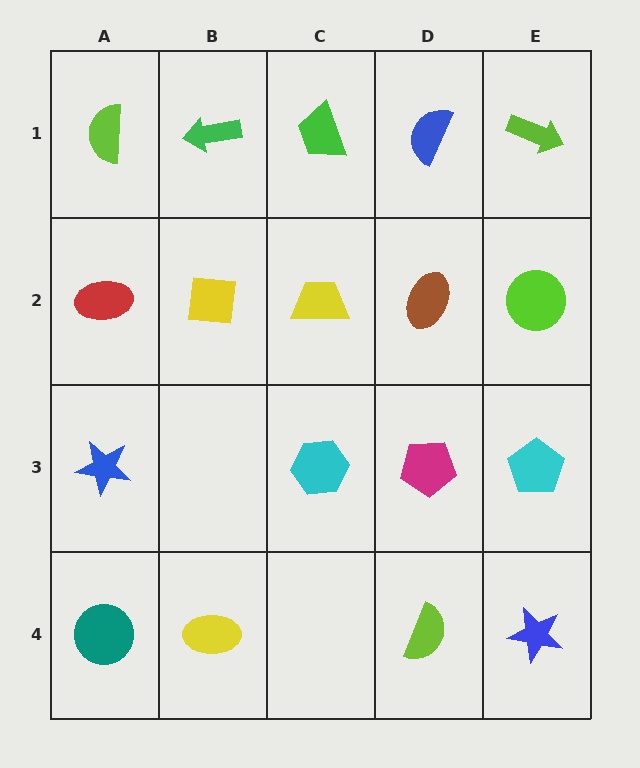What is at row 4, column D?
A lime semicircle.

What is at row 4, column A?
A teal circle.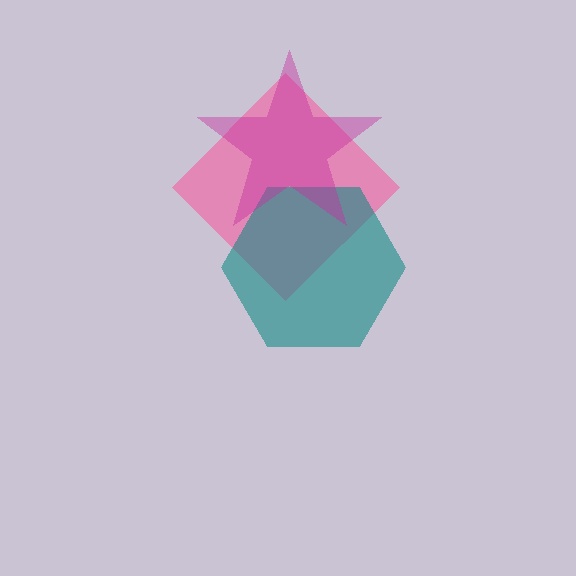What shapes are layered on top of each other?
The layered shapes are: a pink diamond, a teal hexagon, a magenta star.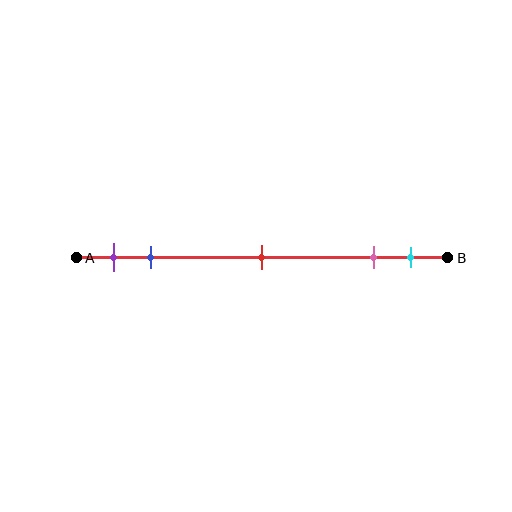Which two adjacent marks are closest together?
The pink and cyan marks are the closest adjacent pair.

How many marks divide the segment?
There are 5 marks dividing the segment.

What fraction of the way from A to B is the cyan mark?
The cyan mark is approximately 90% (0.9) of the way from A to B.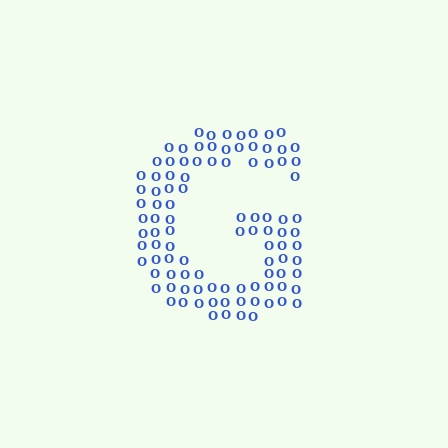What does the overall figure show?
The overall figure shows the letter G.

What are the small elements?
The small elements are letter O's.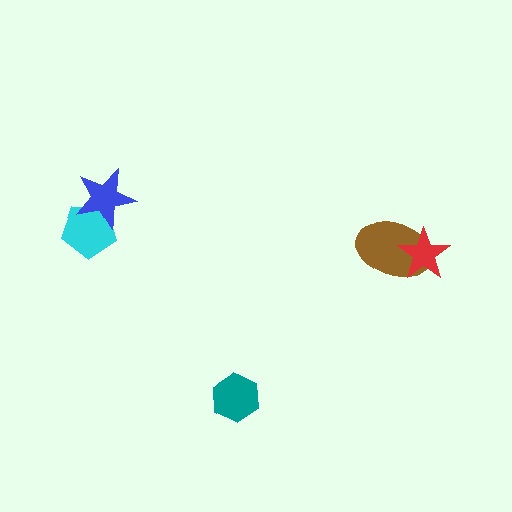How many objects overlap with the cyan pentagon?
1 object overlaps with the cyan pentagon.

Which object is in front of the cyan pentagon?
The blue star is in front of the cyan pentagon.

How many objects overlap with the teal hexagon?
0 objects overlap with the teal hexagon.